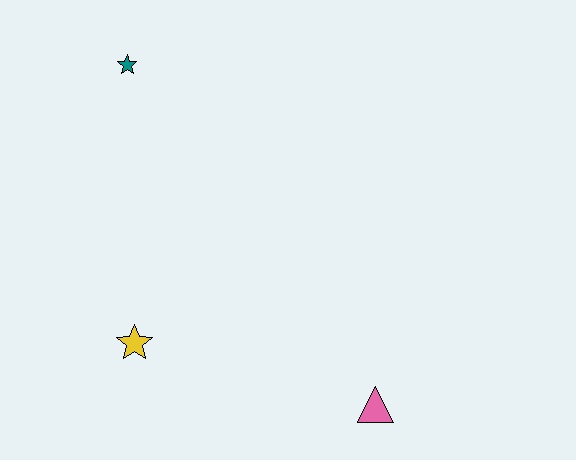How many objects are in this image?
There are 3 objects.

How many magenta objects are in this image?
There are no magenta objects.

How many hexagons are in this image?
There are no hexagons.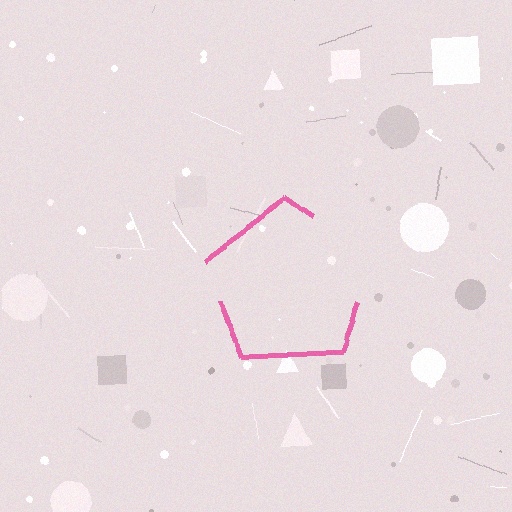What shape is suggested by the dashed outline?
The dashed outline suggests a pentagon.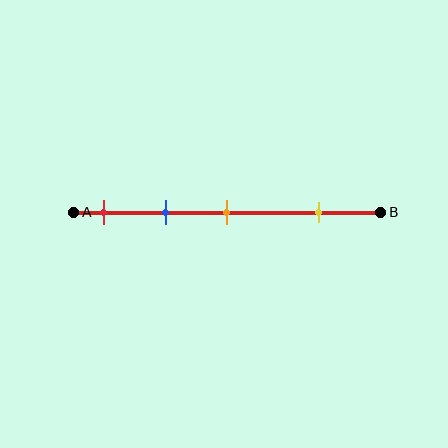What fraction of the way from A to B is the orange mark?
The orange mark is approximately 50% (0.5) of the way from A to B.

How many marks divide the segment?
There are 4 marks dividing the segment.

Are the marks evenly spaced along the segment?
No, the marks are not evenly spaced.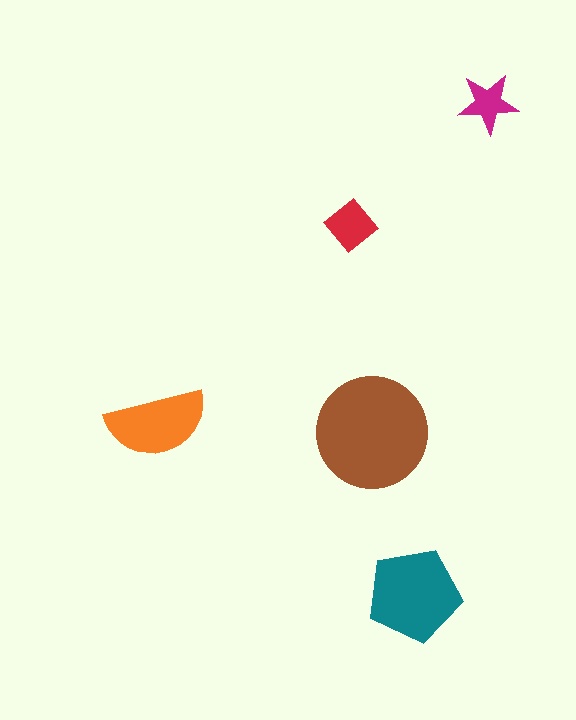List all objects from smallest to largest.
The magenta star, the red diamond, the orange semicircle, the teal pentagon, the brown circle.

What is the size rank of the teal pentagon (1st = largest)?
2nd.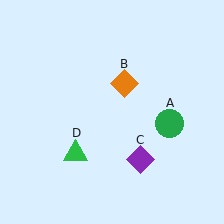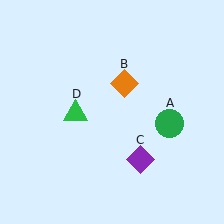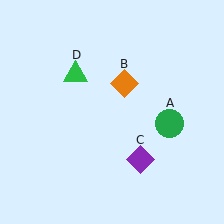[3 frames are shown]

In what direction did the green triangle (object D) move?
The green triangle (object D) moved up.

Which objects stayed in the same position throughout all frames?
Green circle (object A) and orange diamond (object B) and purple diamond (object C) remained stationary.